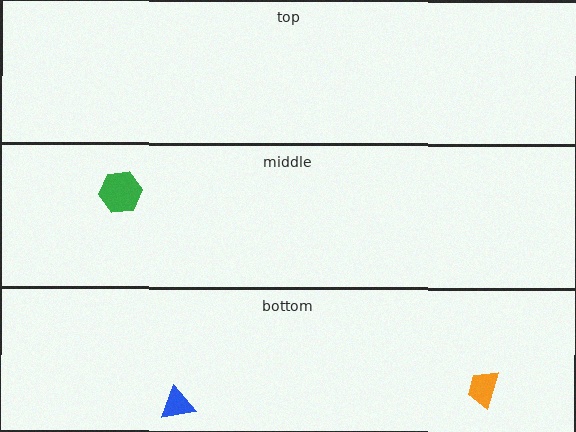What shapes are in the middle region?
The green hexagon.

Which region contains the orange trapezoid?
The bottom region.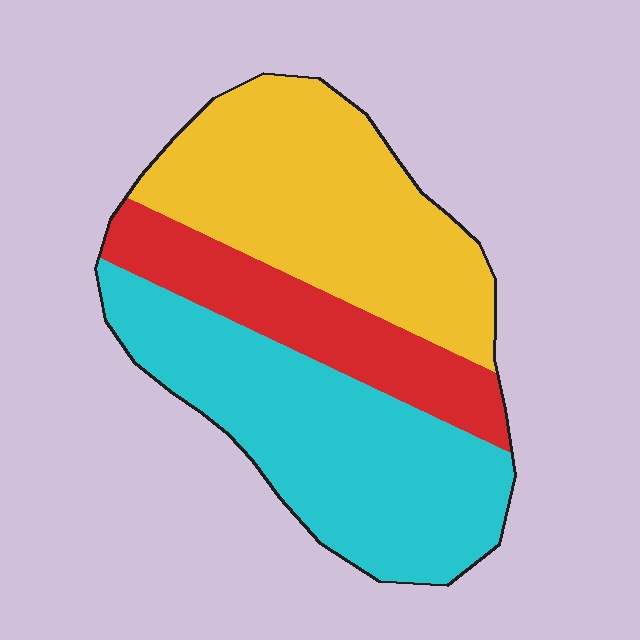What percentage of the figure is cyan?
Cyan takes up about two fifths (2/5) of the figure.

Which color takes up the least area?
Red, at roughly 20%.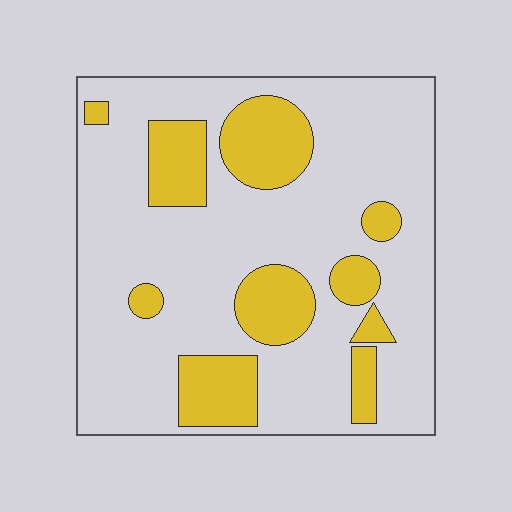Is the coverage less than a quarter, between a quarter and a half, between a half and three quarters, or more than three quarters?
Less than a quarter.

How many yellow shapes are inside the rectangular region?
10.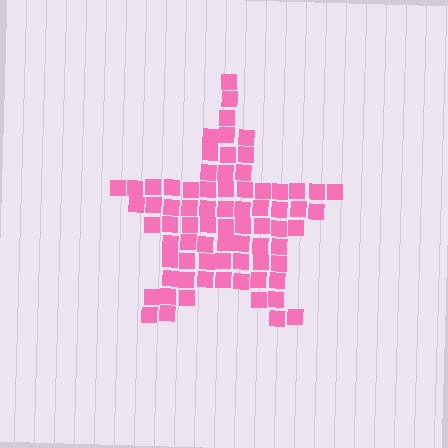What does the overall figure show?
The overall figure shows a star.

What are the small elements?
The small elements are squares.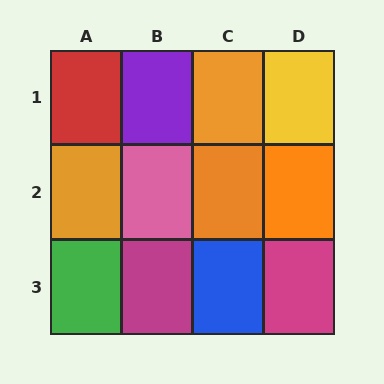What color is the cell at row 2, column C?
Orange.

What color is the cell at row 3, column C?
Blue.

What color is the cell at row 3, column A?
Green.